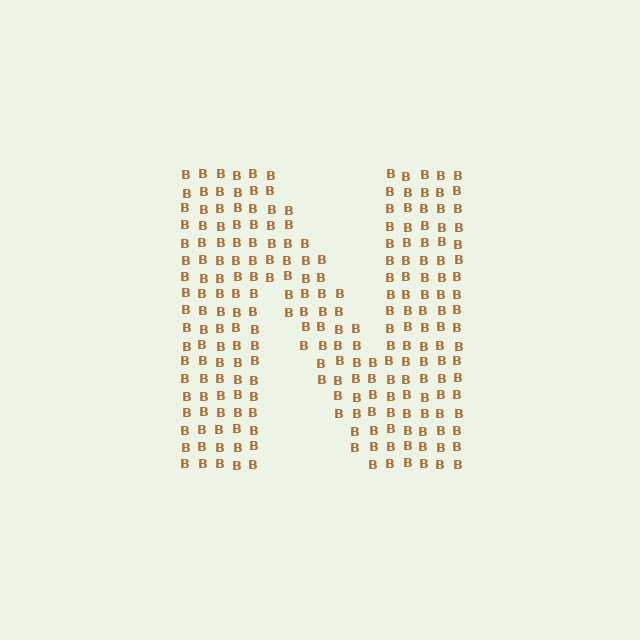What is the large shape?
The large shape is the letter N.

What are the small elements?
The small elements are letter B's.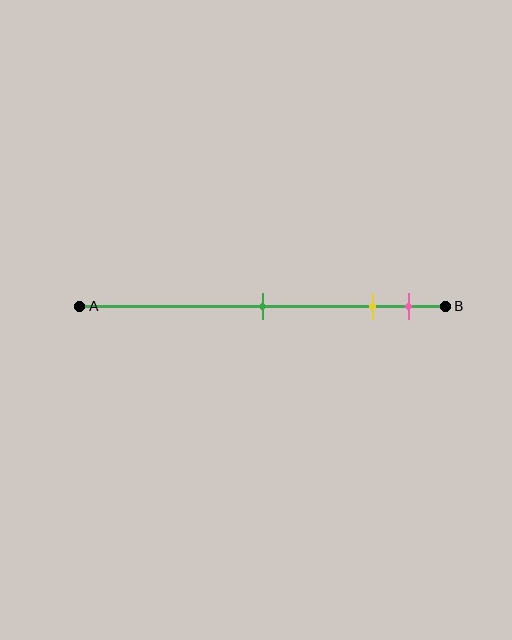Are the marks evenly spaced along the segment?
No, the marks are not evenly spaced.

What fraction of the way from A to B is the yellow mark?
The yellow mark is approximately 80% (0.8) of the way from A to B.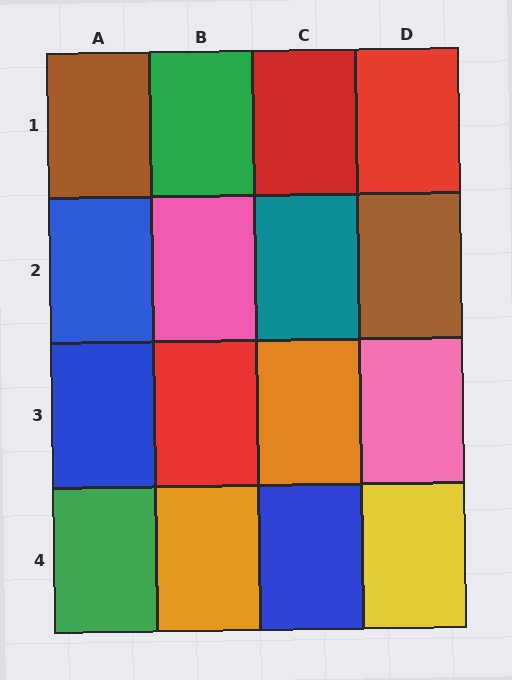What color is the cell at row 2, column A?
Blue.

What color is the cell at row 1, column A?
Brown.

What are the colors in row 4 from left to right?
Green, orange, blue, yellow.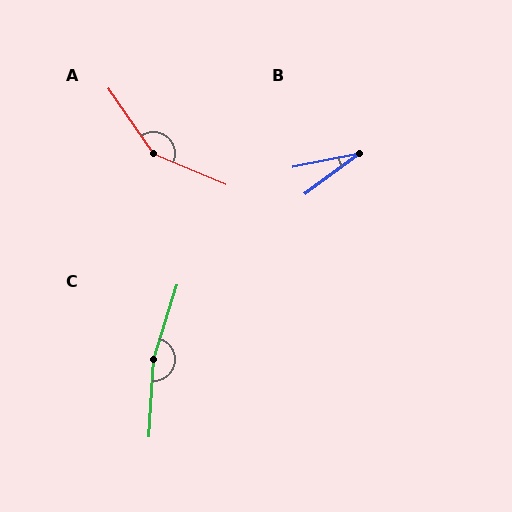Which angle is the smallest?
B, at approximately 25 degrees.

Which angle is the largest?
C, at approximately 166 degrees.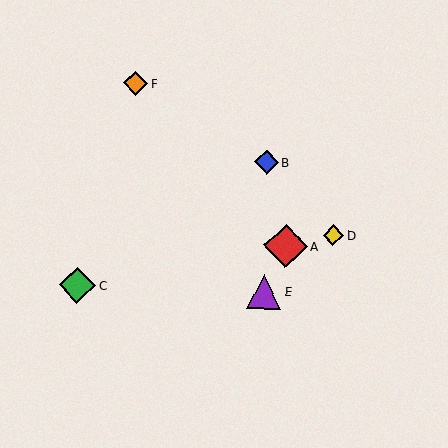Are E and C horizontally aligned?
Yes, both are at y≈292.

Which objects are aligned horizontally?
Objects C, E are aligned horizontally.